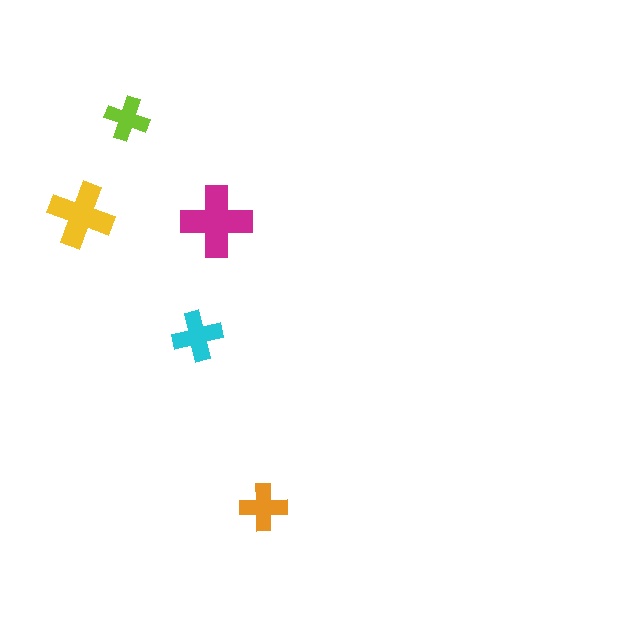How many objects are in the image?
There are 5 objects in the image.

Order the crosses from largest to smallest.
the magenta one, the yellow one, the cyan one, the orange one, the lime one.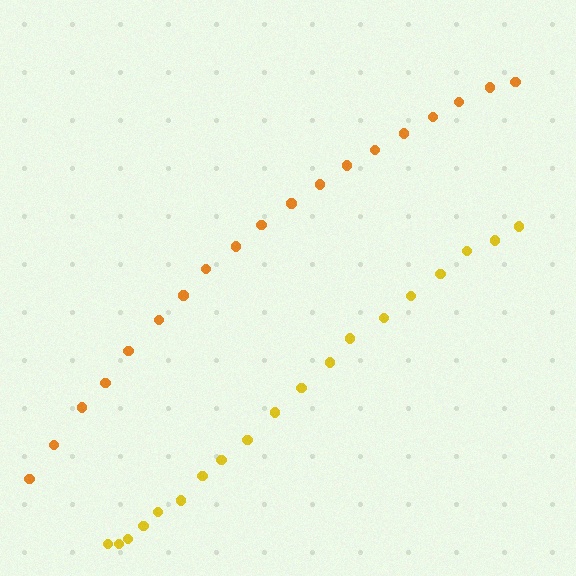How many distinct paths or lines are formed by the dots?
There are 2 distinct paths.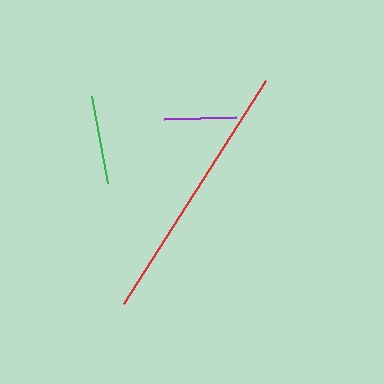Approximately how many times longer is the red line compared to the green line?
The red line is approximately 3.0 times the length of the green line.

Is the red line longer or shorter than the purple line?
The red line is longer than the purple line.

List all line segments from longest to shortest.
From longest to shortest: red, green, purple.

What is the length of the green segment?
The green segment is approximately 88 pixels long.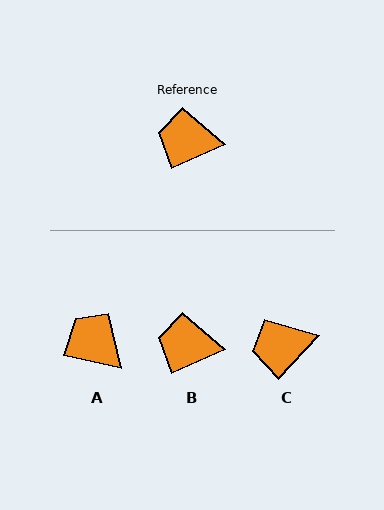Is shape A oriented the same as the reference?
No, it is off by about 37 degrees.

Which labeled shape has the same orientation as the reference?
B.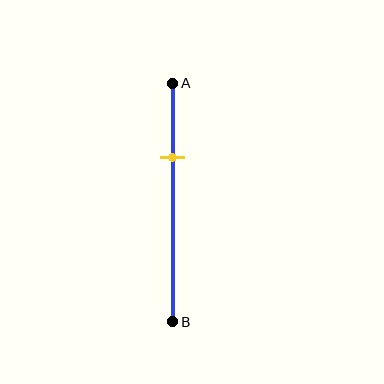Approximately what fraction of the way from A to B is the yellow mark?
The yellow mark is approximately 30% of the way from A to B.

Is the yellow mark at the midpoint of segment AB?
No, the mark is at about 30% from A, not at the 50% midpoint.